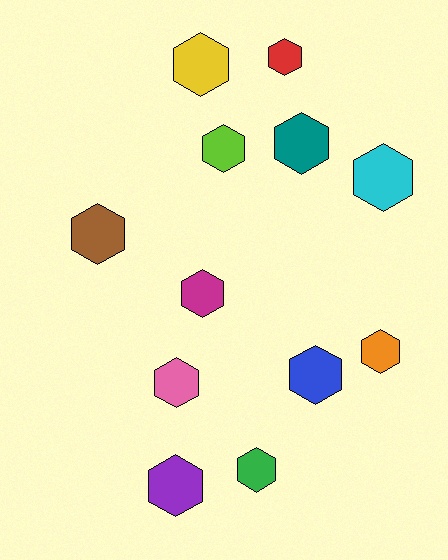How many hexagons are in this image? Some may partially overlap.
There are 12 hexagons.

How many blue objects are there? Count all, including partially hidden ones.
There is 1 blue object.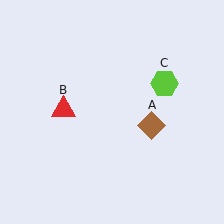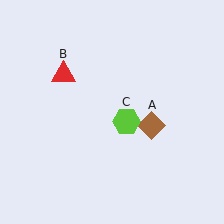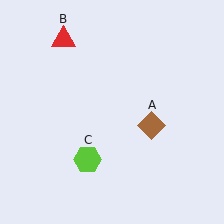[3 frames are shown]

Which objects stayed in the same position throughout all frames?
Brown diamond (object A) remained stationary.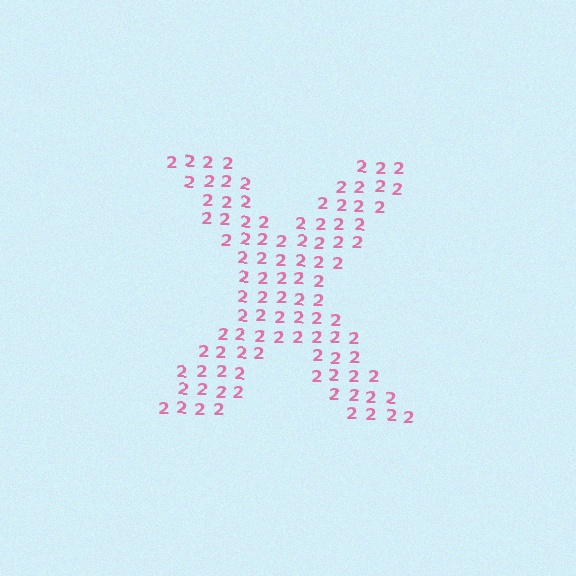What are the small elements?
The small elements are digit 2's.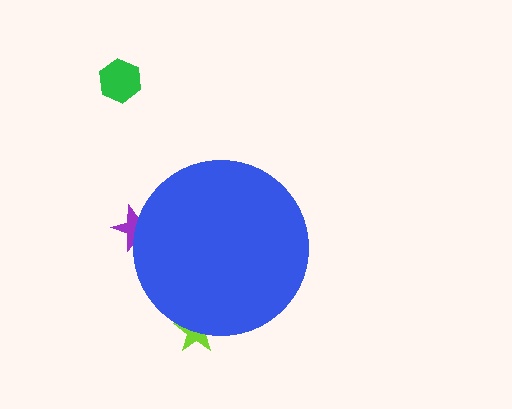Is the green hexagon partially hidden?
No, the green hexagon is fully visible.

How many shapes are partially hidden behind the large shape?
2 shapes are partially hidden.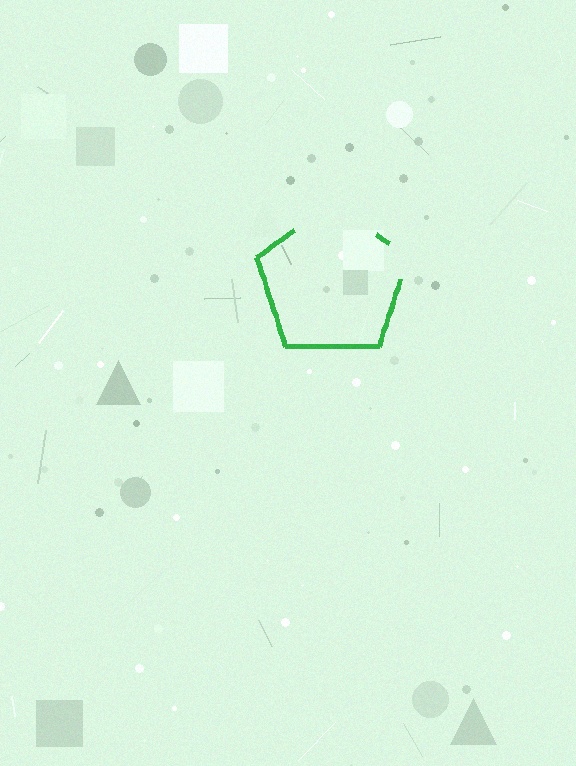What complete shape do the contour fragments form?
The contour fragments form a pentagon.